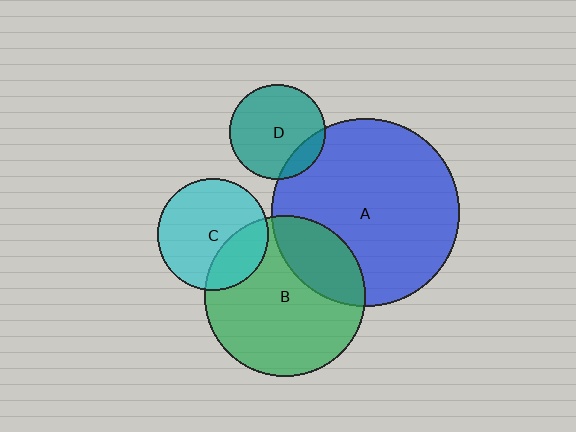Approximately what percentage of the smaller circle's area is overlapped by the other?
Approximately 30%.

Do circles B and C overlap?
Yes.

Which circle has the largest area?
Circle A (blue).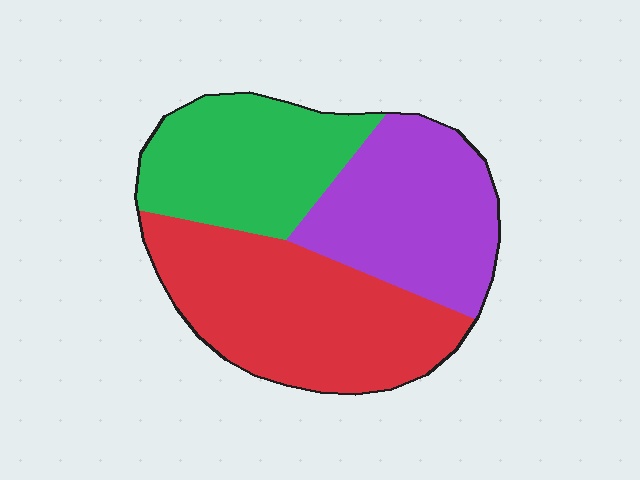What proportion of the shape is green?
Green covers around 30% of the shape.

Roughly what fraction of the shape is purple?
Purple takes up about one third (1/3) of the shape.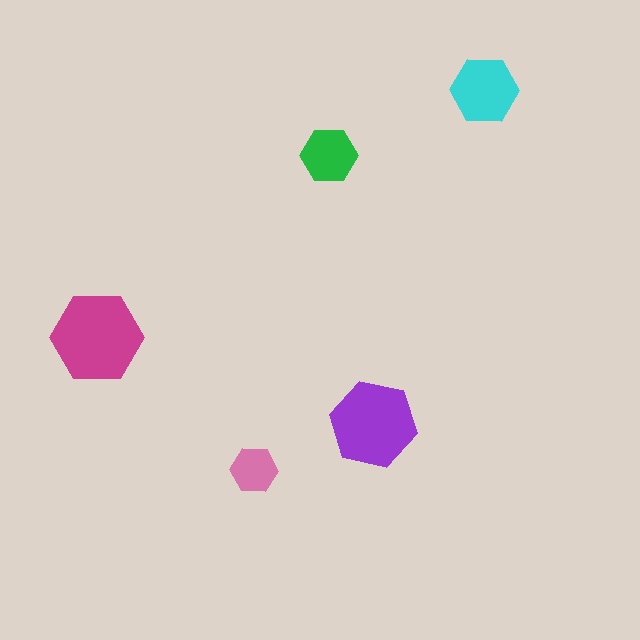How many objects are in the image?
There are 5 objects in the image.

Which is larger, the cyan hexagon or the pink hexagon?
The cyan one.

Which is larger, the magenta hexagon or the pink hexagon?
The magenta one.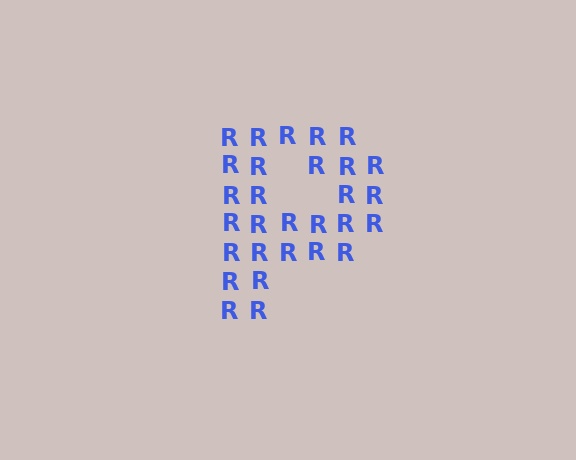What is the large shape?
The large shape is the letter P.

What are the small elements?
The small elements are letter R's.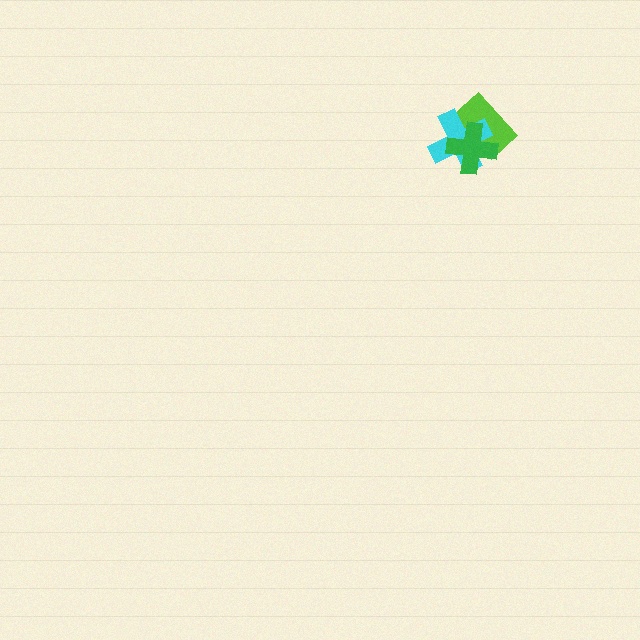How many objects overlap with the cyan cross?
2 objects overlap with the cyan cross.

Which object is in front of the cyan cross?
The green cross is in front of the cyan cross.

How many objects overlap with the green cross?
2 objects overlap with the green cross.